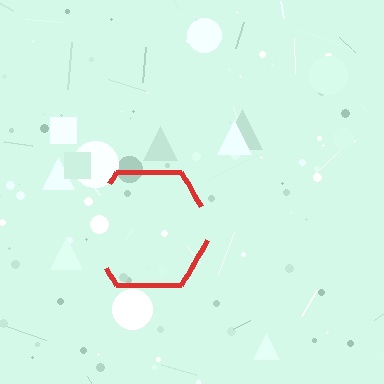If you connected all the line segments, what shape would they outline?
They would outline a hexagon.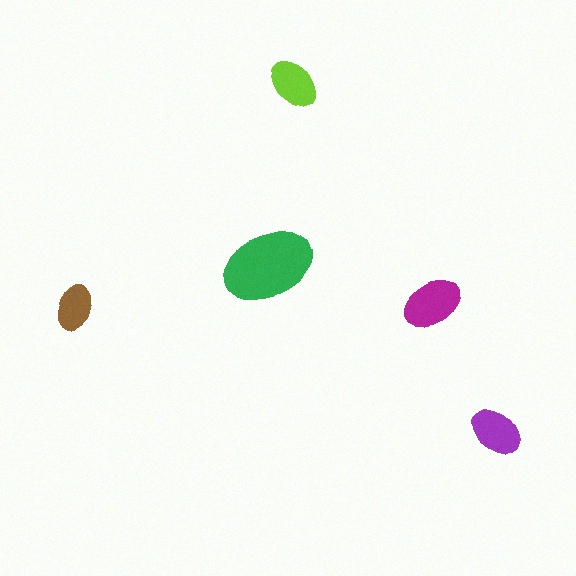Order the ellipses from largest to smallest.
the green one, the magenta one, the purple one, the lime one, the brown one.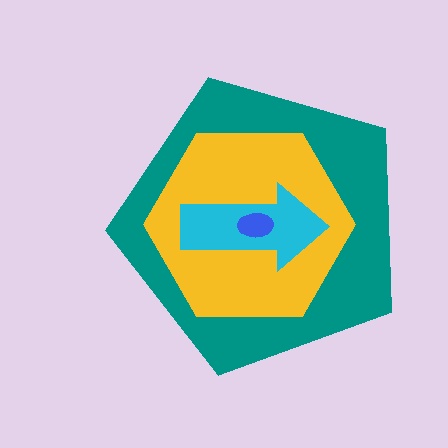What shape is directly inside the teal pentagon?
The yellow hexagon.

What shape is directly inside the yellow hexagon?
The cyan arrow.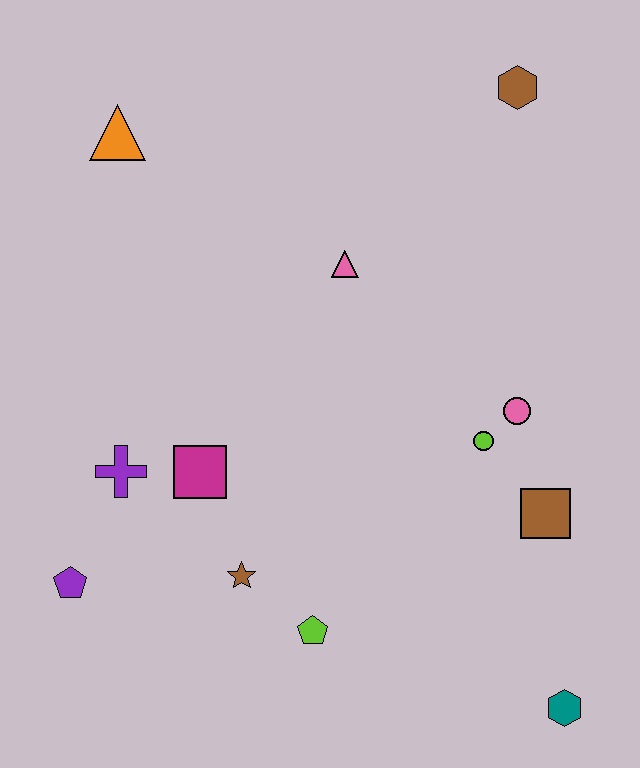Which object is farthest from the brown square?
The orange triangle is farthest from the brown square.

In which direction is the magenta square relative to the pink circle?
The magenta square is to the left of the pink circle.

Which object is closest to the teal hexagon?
The brown square is closest to the teal hexagon.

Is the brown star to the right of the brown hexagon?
No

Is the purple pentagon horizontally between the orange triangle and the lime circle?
No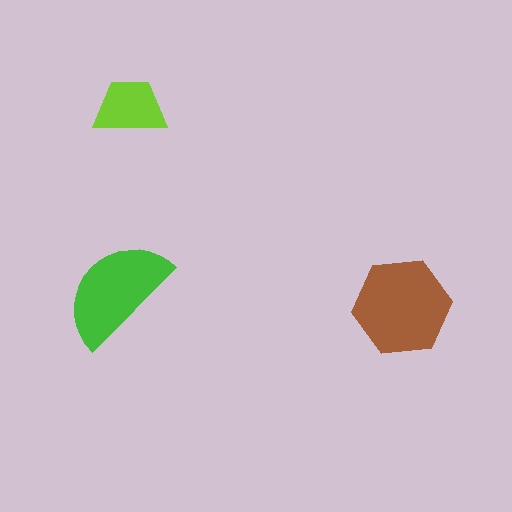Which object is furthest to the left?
The green semicircle is leftmost.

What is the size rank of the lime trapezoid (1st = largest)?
3rd.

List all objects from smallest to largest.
The lime trapezoid, the green semicircle, the brown hexagon.